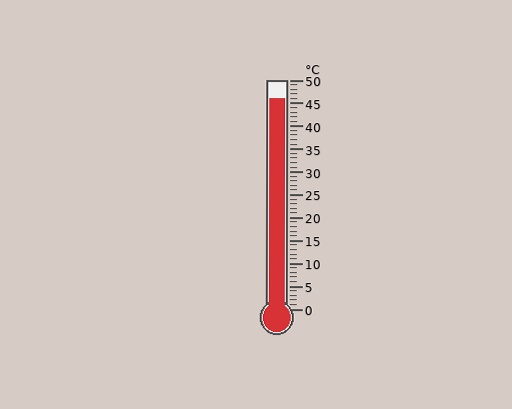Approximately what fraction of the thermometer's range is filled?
The thermometer is filled to approximately 90% of its range.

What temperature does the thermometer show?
The thermometer shows approximately 46°C.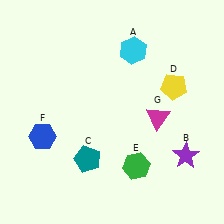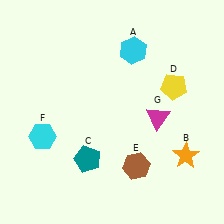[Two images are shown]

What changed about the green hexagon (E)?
In Image 1, E is green. In Image 2, it changed to brown.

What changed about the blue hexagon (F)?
In Image 1, F is blue. In Image 2, it changed to cyan.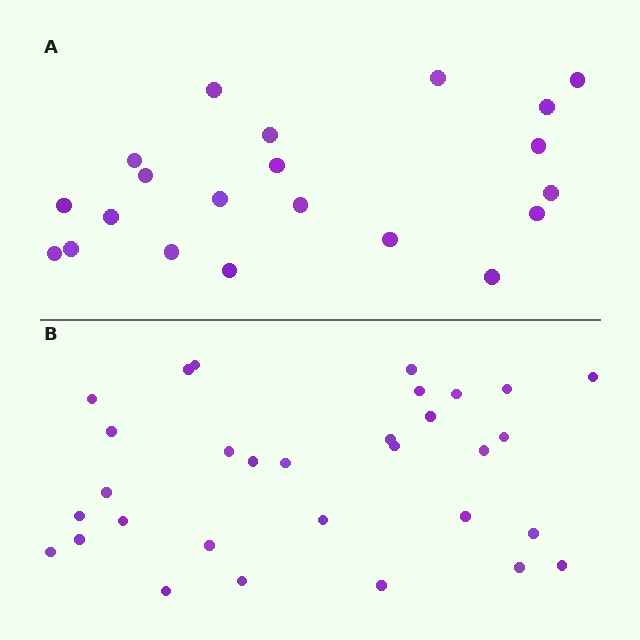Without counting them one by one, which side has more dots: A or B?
Region B (the bottom region) has more dots.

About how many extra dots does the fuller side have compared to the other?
Region B has roughly 10 or so more dots than region A.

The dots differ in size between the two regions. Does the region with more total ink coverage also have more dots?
No. Region A has more total ink coverage because its dots are larger, but region B actually contains more individual dots. Total area can be misleading — the number of items is what matters here.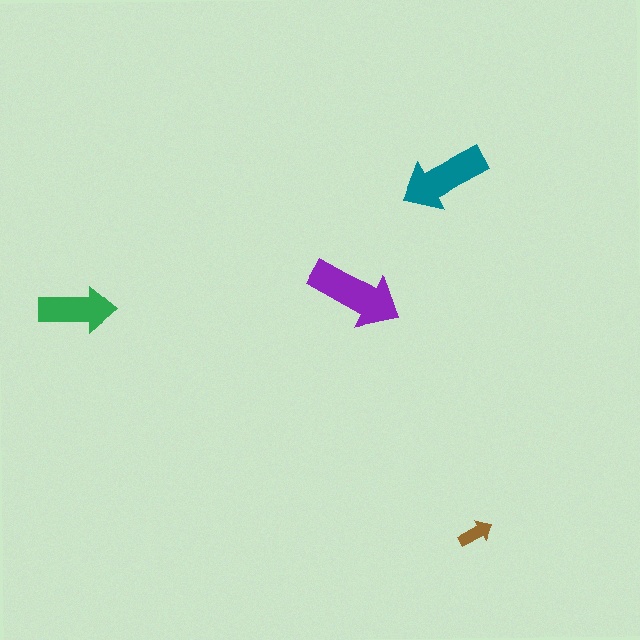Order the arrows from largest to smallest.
the purple one, the teal one, the green one, the brown one.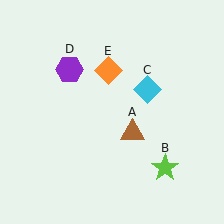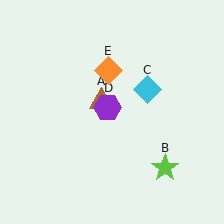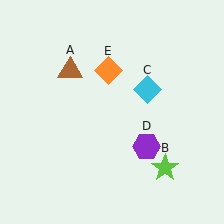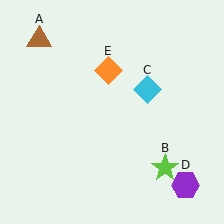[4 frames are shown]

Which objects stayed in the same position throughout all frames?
Lime star (object B) and cyan diamond (object C) and orange diamond (object E) remained stationary.